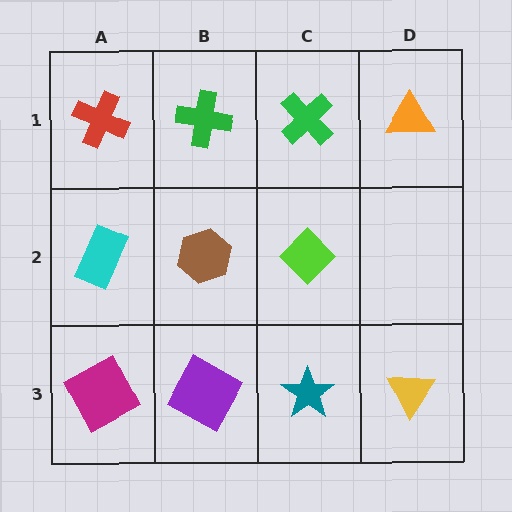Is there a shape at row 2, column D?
No, that cell is empty.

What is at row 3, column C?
A teal star.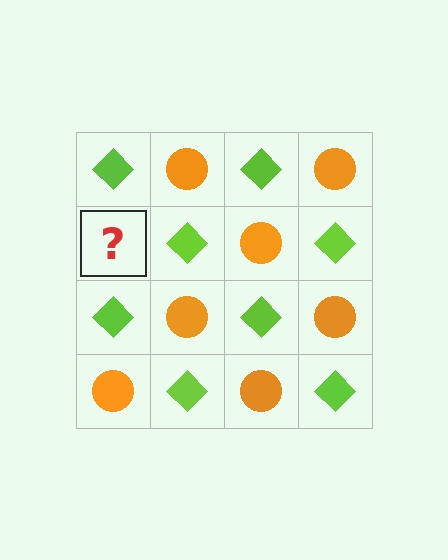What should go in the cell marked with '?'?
The missing cell should contain an orange circle.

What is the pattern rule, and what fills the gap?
The rule is that it alternates lime diamond and orange circle in a checkerboard pattern. The gap should be filled with an orange circle.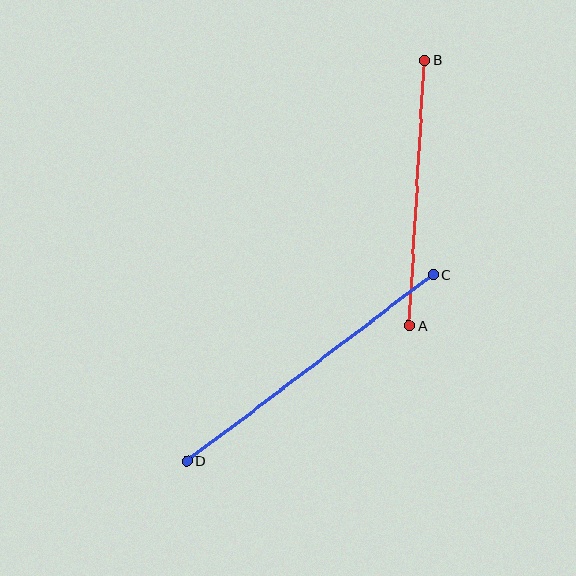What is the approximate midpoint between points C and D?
The midpoint is at approximately (310, 368) pixels.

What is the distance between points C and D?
The distance is approximately 309 pixels.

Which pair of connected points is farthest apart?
Points C and D are farthest apart.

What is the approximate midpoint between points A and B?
The midpoint is at approximately (417, 193) pixels.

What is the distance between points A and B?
The distance is approximately 266 pixels.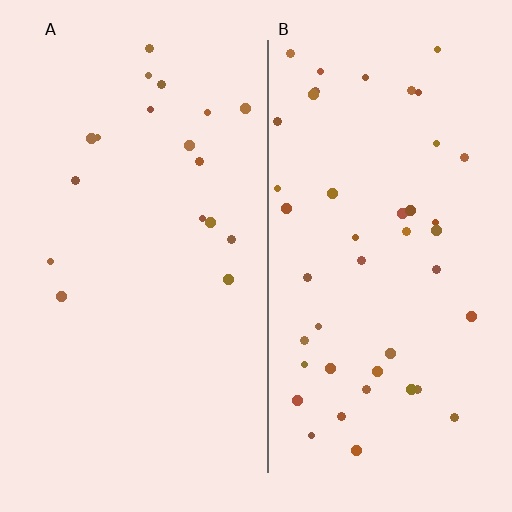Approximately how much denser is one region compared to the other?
Approximately 2.5× — region B over region A.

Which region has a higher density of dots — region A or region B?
B (the right).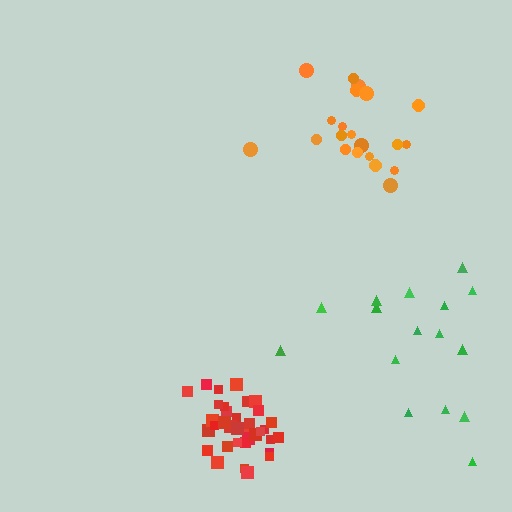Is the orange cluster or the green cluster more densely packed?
Orange.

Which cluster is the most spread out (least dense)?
Green.